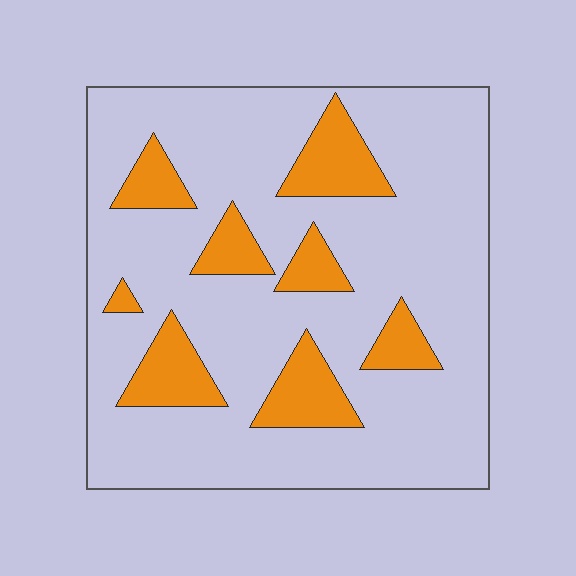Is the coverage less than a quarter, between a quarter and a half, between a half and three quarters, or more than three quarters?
Less than a quarter.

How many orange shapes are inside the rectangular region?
8.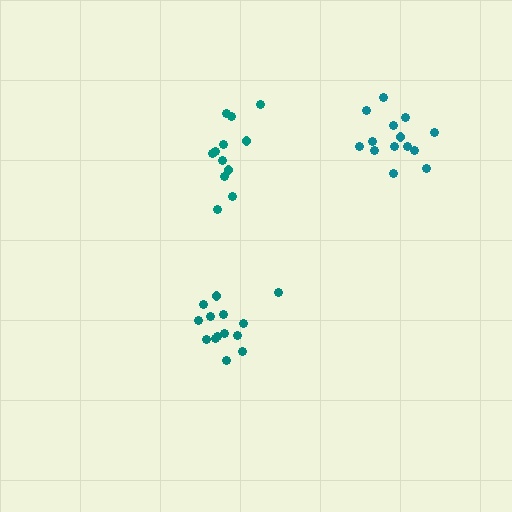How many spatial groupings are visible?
There are 3 spatial groupings.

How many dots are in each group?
Group 1: 14 dots, Group 2: 12 dots, Group 3: 14 dots (40 total).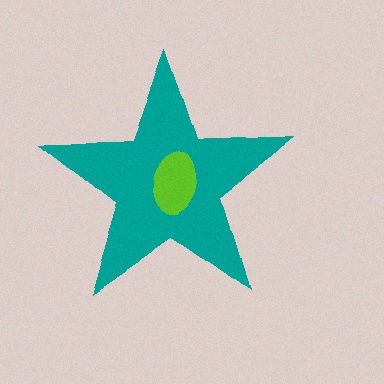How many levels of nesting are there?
2.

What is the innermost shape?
The lime ellipse.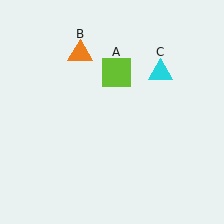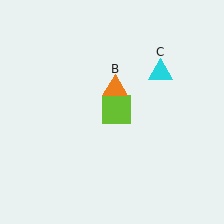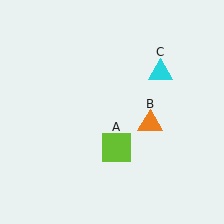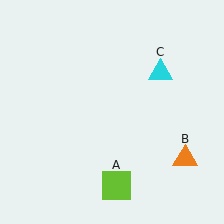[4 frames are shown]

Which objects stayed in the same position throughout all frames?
Cyan triangle (object C) remained stationary.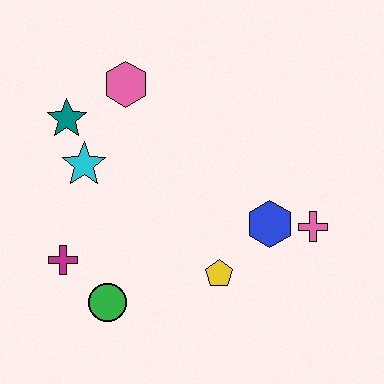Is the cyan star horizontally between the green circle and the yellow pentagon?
No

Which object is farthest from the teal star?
The pink cross is farthest from the teal star.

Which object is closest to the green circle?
The magenta cross is closest to the green circle.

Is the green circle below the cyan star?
Yes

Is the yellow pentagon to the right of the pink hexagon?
Yes